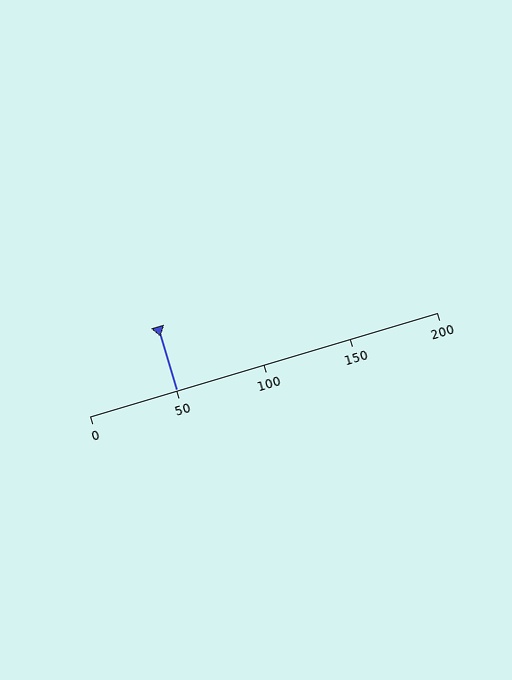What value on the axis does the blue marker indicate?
The marker indicates approximately 50.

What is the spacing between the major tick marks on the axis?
The major ticks are spaced 50 apart.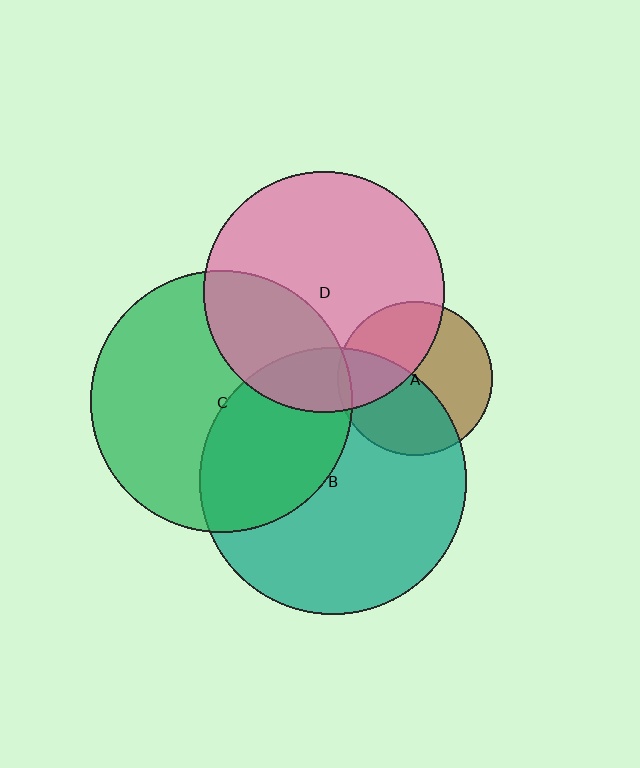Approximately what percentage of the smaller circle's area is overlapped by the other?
Approximately 15%.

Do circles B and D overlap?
Yes.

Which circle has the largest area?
Circle B (teal).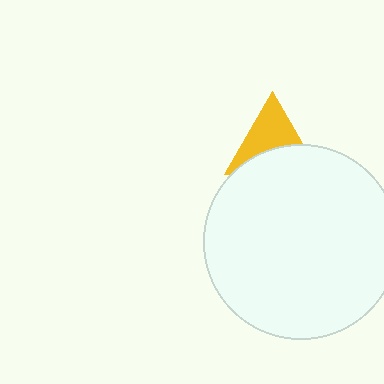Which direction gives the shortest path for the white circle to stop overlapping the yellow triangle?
Moving down gives the shortest separation.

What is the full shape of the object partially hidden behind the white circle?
The partially hidden object is a yellow triangle.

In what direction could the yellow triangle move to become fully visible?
The yellow triangle could move up. That would shift it out from behind the white circle entirely.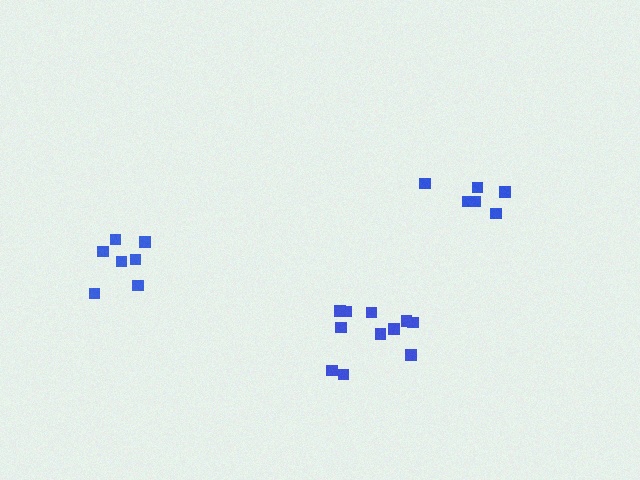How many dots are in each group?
Group 1: 7 dots, Group 2: 11 dots, Group 3: 6 dots (24 total).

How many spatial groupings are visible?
There are 3 spatial groupings.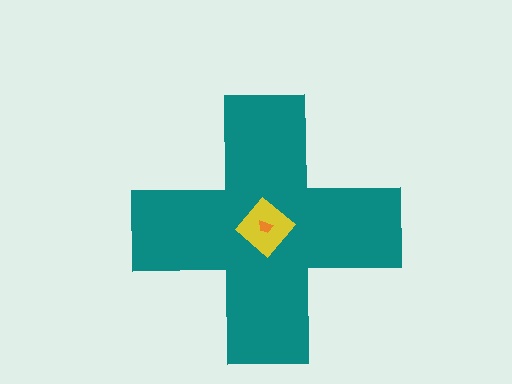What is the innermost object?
The orange trapezoid.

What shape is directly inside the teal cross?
The yellow diamond.